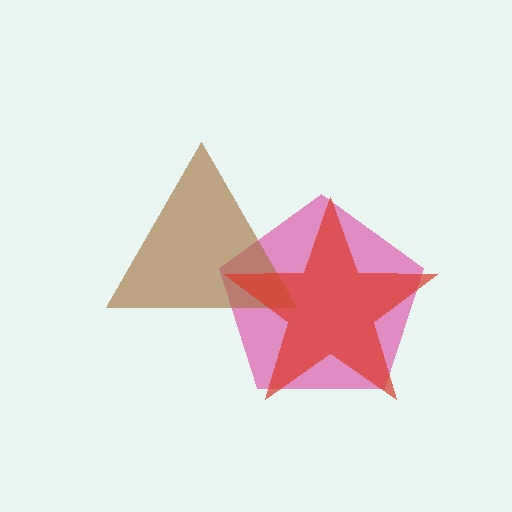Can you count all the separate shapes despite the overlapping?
Yes, there are 3 separate shapes.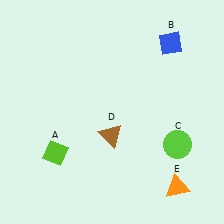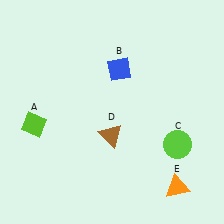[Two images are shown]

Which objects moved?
The objects that moved are: the lime diamond (A), the blue diamond (B).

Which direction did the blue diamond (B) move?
The blue diamond (B) moved left.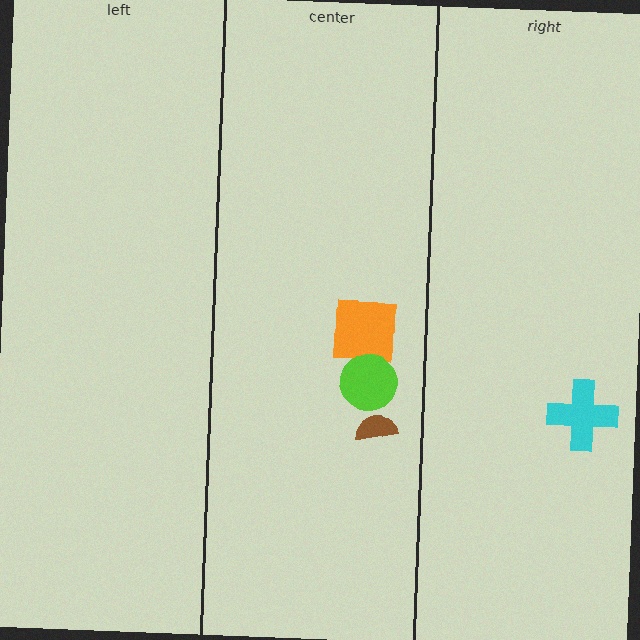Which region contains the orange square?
The center region.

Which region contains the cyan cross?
The right region.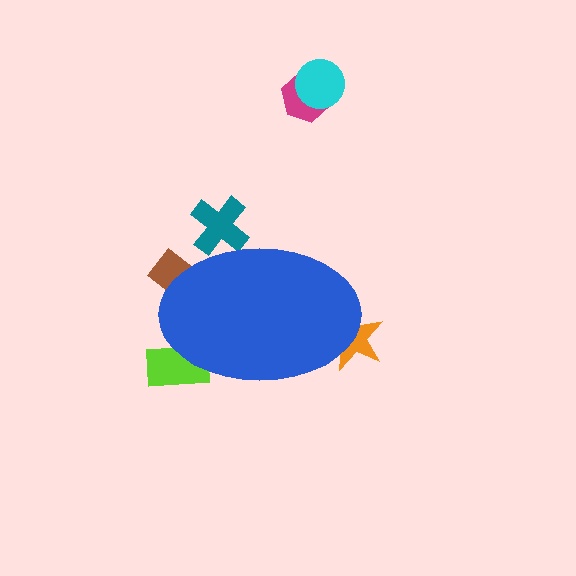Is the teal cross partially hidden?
Yes, the teal cross is partially hidden behind the blue ellipse.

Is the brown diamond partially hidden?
Yes, the brown diamond is partially hidden behind the blue ellipse.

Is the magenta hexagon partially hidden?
No, the magenta hexagon is fully visible.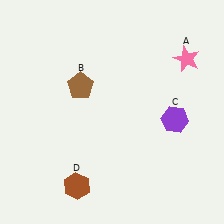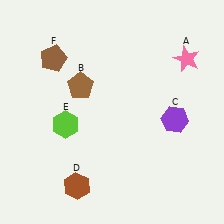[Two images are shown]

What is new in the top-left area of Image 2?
A brown pentagon (F) was added in the top-left area of Image 2.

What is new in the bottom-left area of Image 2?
A lime hexagon (E) was added in the bottom-left area of Image 2.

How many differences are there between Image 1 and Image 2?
There are 2 differences between the two images.